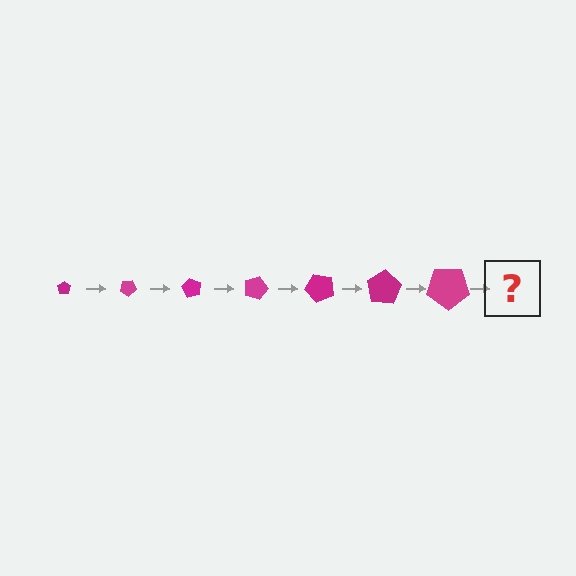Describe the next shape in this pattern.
It should be a pentagon, larger than the previous one and rotated 210 degrees from the start.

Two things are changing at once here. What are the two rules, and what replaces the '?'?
The two rules are that the pentagon grows larger each step and it rotates 30 degrees each step. The '?' should be a pentagon, larger than the previous one and rotated 210 degrees from the start.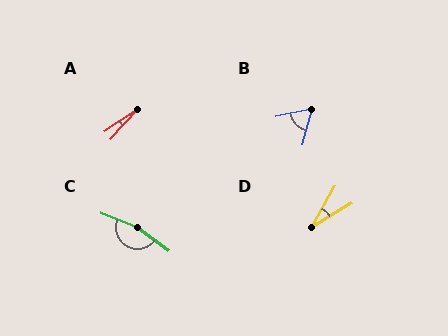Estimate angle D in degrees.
Approximately 29 degrees.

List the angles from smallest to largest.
A (15°), D (29°), B (63°), C (165°).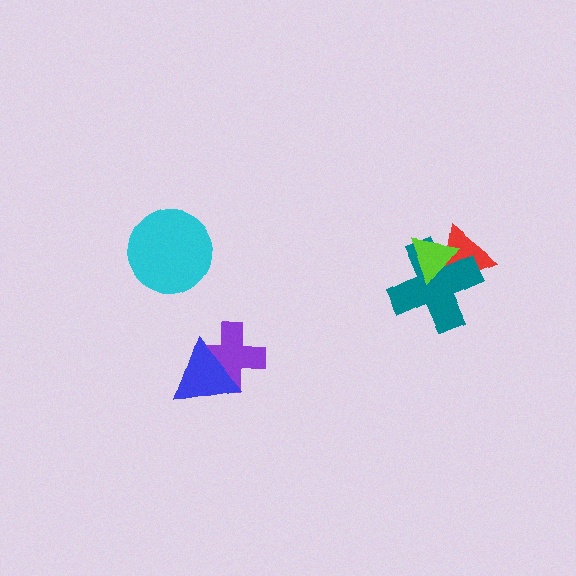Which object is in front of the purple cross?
The blue triangle is in front of the purple cross.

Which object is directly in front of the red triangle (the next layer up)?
The teal cross is directly in front of the red triangle.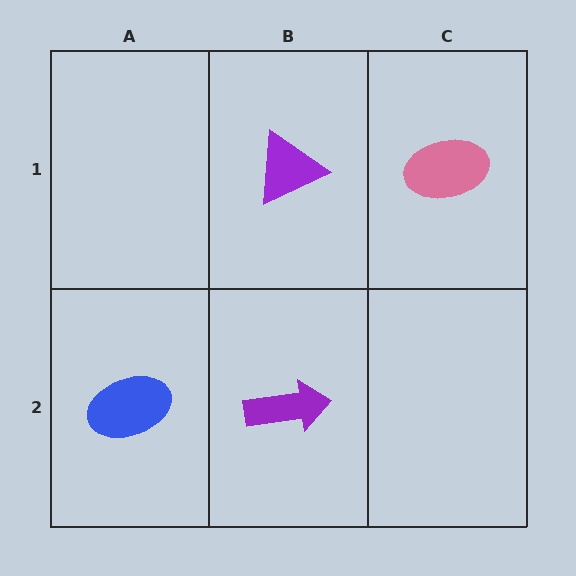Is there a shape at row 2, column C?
No, that cell is empty.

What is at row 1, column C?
A pink ellipse.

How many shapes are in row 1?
2 shapes.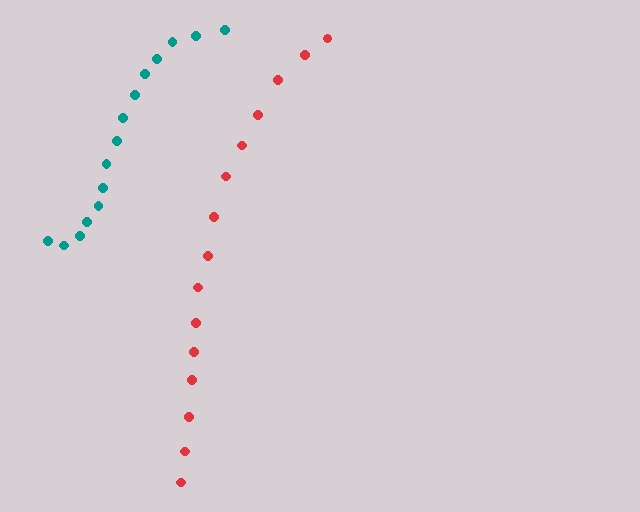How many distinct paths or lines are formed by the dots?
There are 2 distinct paths.